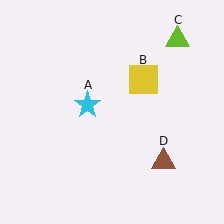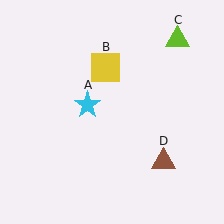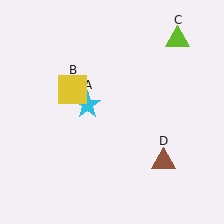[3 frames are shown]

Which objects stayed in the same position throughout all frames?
Cyan star (object A) and lime triangle (object C) and brown triangle (object D) remained stationary.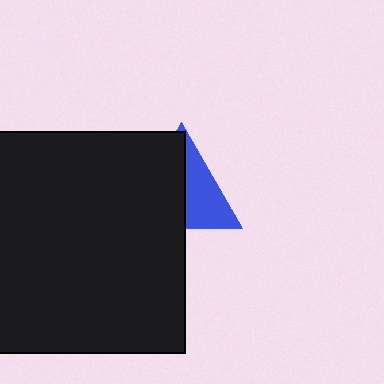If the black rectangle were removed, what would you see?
You would see the complete blue triangle.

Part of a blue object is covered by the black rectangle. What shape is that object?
It is a triangle.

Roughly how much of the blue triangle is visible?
A small part of it is visible (roughly 45%).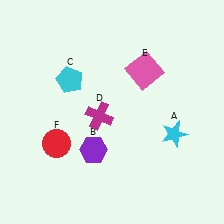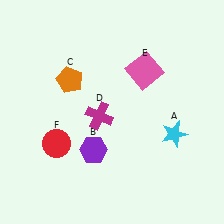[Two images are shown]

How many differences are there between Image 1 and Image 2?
There is 1 difference between the two images.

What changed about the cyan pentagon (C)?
In Image 1, C is cyan. In Image 2, it changed to orange.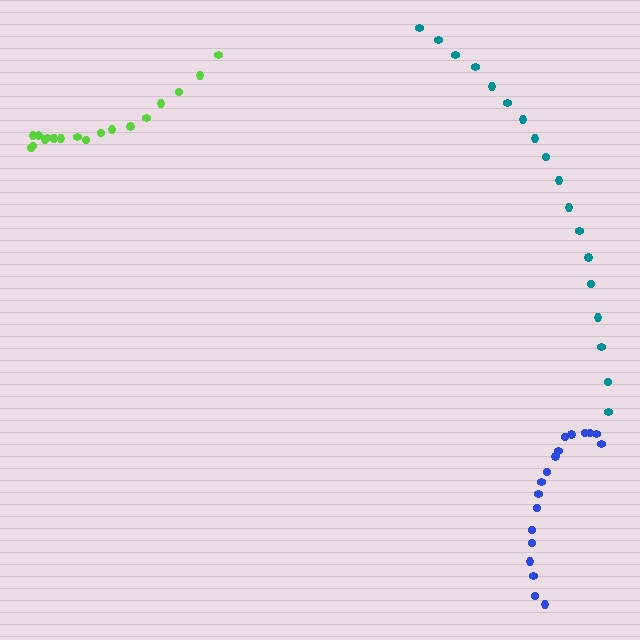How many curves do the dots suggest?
There are 3 distinct paths.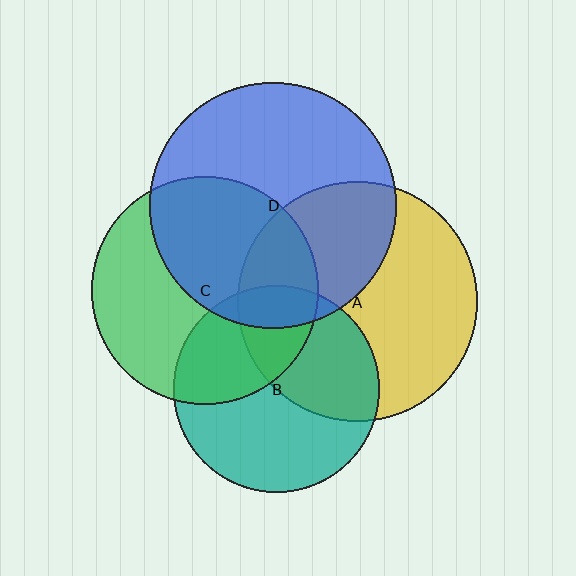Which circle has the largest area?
Circle D (blue).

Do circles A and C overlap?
Yes.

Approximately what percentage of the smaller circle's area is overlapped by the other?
Approximately 25%.